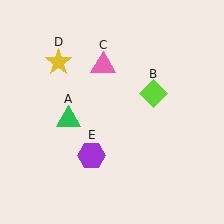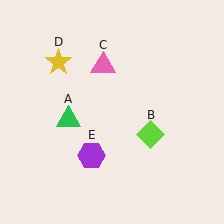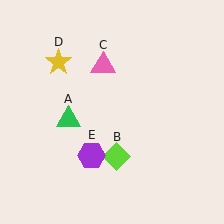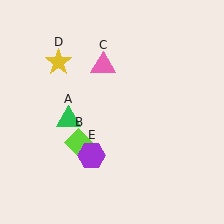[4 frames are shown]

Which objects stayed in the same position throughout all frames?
Green triangle (object A) and pink triangle (object C) and yellow star (object D) and purple hexagon (object E) remained stationary.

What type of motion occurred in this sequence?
The lime diamond (object B) rotated clockwise around the center of the scene.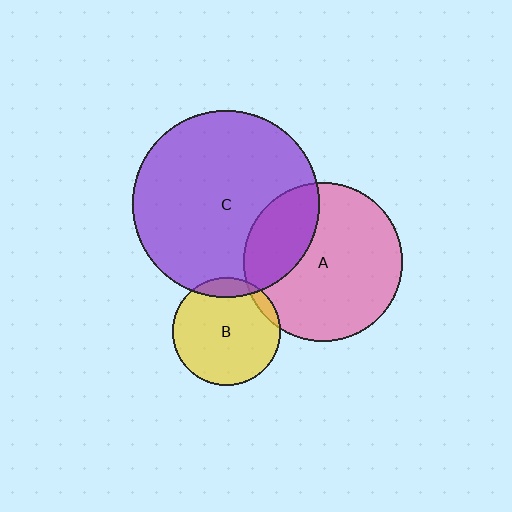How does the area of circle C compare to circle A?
Approximately 1.4 times.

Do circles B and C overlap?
Yes.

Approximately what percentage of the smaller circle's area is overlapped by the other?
Approximately 10%.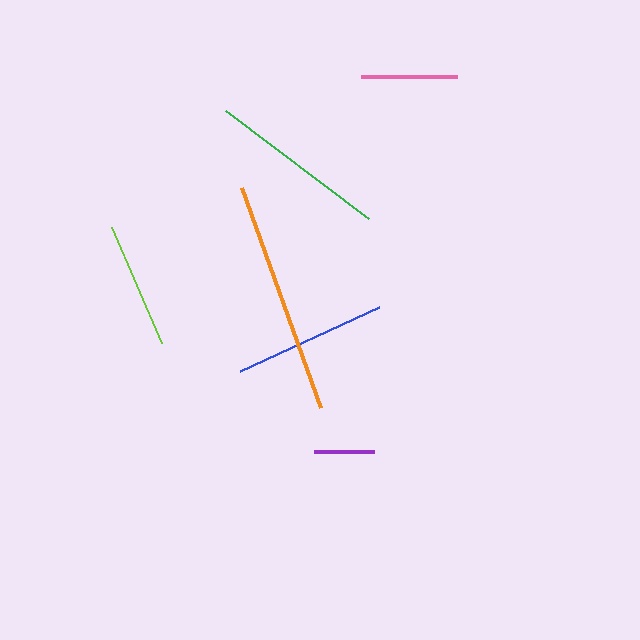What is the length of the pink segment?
The pink segment is approximately 96 pixels long.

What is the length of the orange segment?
The orange segment is approximately 234 pixels long.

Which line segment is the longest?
The orange line is the longest at approximately 234 pixels.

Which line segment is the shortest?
The purple line is the shortest at approximately 60 pixels.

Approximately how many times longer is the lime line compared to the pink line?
The lime line is approximately 1.3 times the length of the pink line.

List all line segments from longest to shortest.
From longest to shortest: orange, green, blue, lime, pink, purple.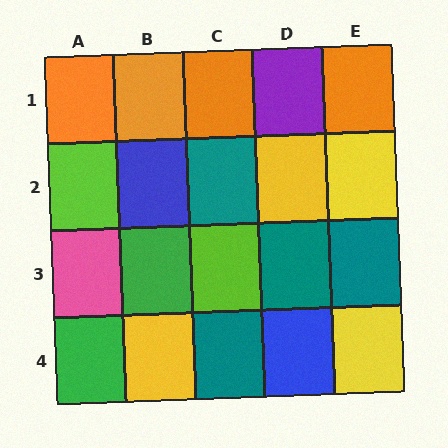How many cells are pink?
1 cell is pink.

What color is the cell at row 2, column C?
Teal.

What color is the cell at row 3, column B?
Green.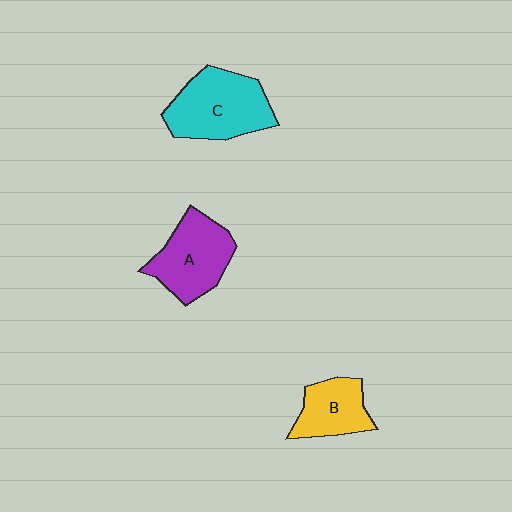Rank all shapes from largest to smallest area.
From largest to smallest: C (cyan), A (purple), B (yellow).